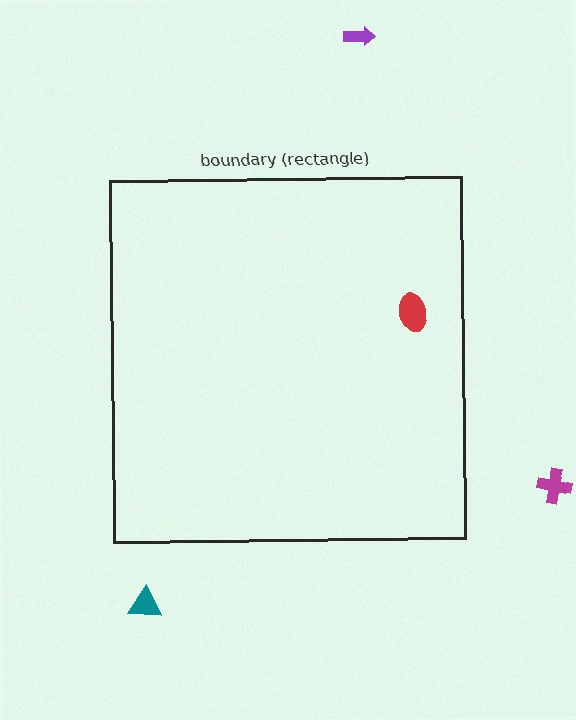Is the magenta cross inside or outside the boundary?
Outside.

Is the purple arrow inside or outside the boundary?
Outside.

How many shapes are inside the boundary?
1 inside, 3 outside.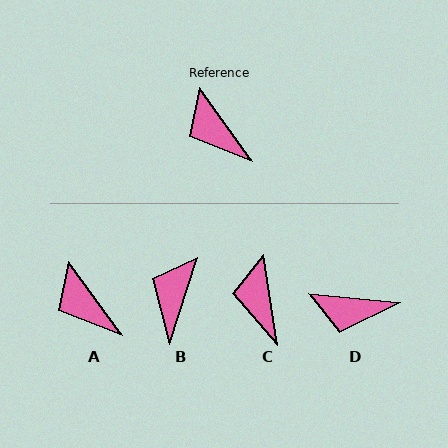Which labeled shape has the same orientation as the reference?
A.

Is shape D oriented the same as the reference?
No, it is off by about 49 degrees.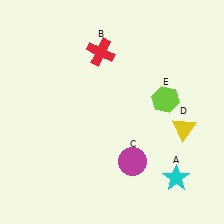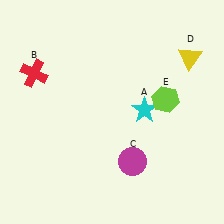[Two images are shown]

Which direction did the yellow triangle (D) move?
The yellow triangle (D) moved up.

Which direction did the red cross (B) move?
The red cross (B) moved left.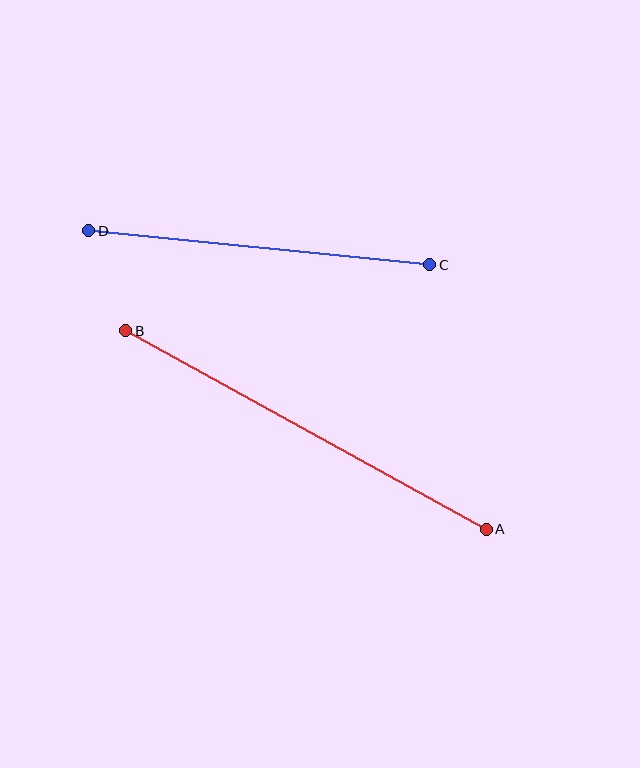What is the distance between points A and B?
The distance is approximately 412 pixels.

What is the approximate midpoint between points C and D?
The midpoint is at approximately (259, 248) pixels.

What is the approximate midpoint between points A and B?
The midpoint is at approximately (306, 430) pixels.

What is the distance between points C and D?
The distance is approximately 343 pixels.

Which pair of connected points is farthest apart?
Points A and B are farthest apart.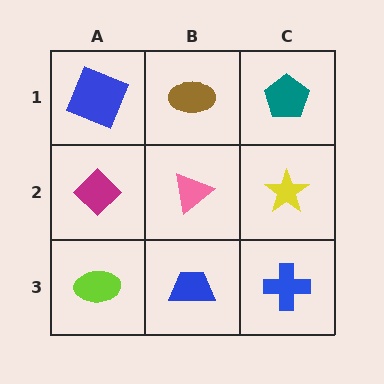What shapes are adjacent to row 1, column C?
A yellow star (row 2, column C), a brown ellipse (row 1, column B).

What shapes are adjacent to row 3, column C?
A yellow star (row 2, column C), a blue trapezoid (row 3, column B).